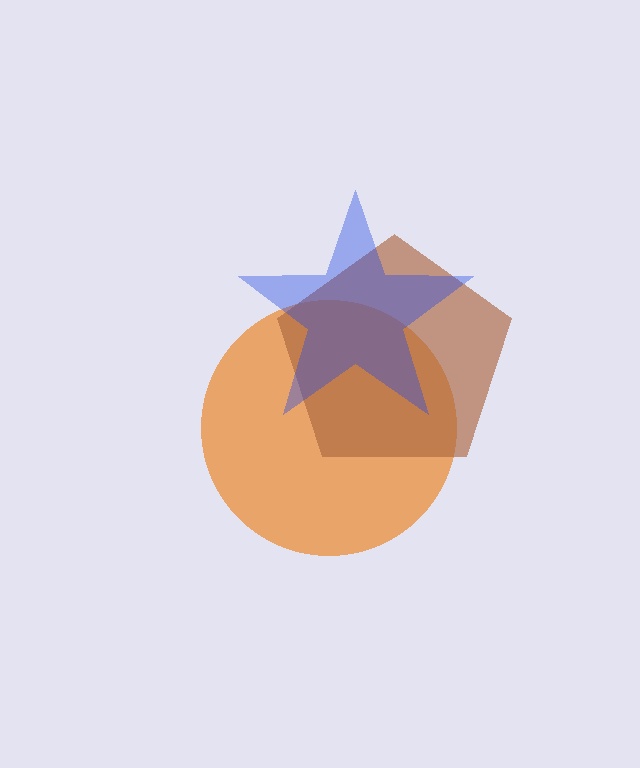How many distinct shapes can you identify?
There are 3 distinct shapes: an orange circle, a brown pentagon, a blue star.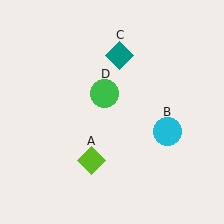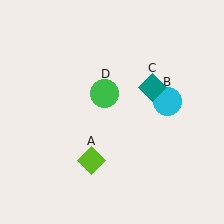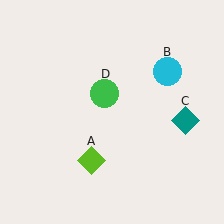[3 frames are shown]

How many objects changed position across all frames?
2 objects changed position: cyan circle (object B), teal diamond (object C).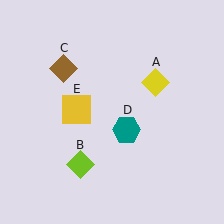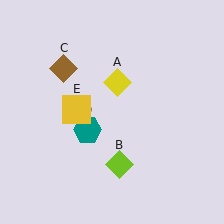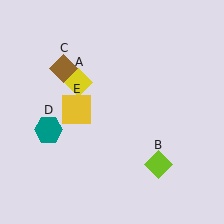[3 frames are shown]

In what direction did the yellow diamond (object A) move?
The yellow diamond (object A) moved left.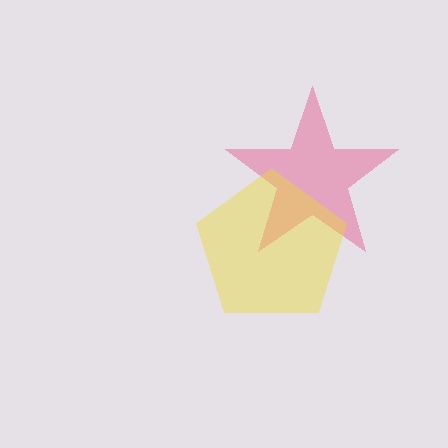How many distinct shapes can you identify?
There are 2 distinct shapes: a pink star, a yellow pentagon.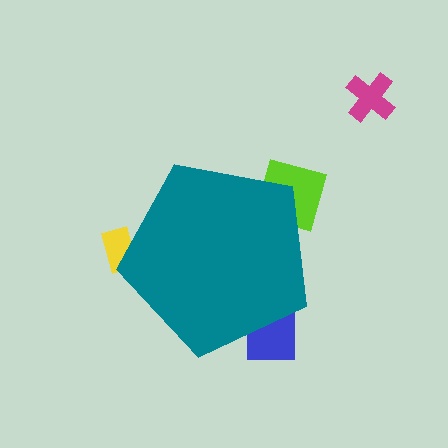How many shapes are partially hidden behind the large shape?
3 shapes are partially hidden.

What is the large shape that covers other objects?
A teal pentagon.